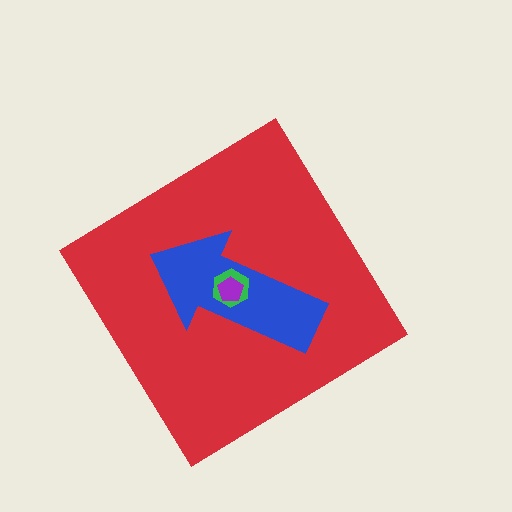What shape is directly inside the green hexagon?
The purple pentagon.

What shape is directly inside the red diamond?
The blue arrow.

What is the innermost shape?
The purple pentagon.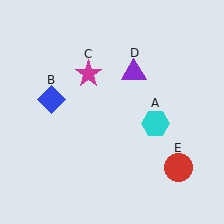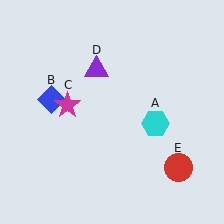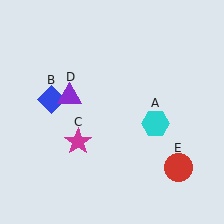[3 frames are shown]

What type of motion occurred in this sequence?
The magenta star (object C), purple triangle (object D) rotated counterclockwise around the center of the scene.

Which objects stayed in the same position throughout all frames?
Cyan hexagon (object A) and blue diamond (object B) and red circle (object E) remained stationary.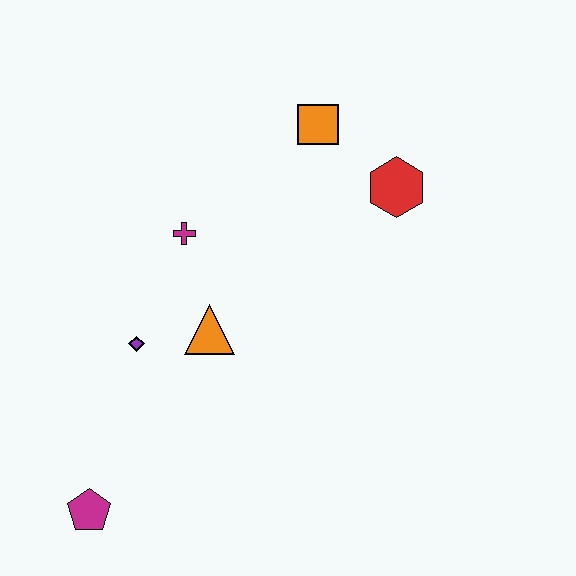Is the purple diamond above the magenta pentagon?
Yes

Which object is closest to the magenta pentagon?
The purple diamond is closest to the magenta pentagon.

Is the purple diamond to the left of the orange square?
Yes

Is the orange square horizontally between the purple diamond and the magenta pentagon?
No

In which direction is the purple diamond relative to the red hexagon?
The purple diamond is to the left of the red hexagon.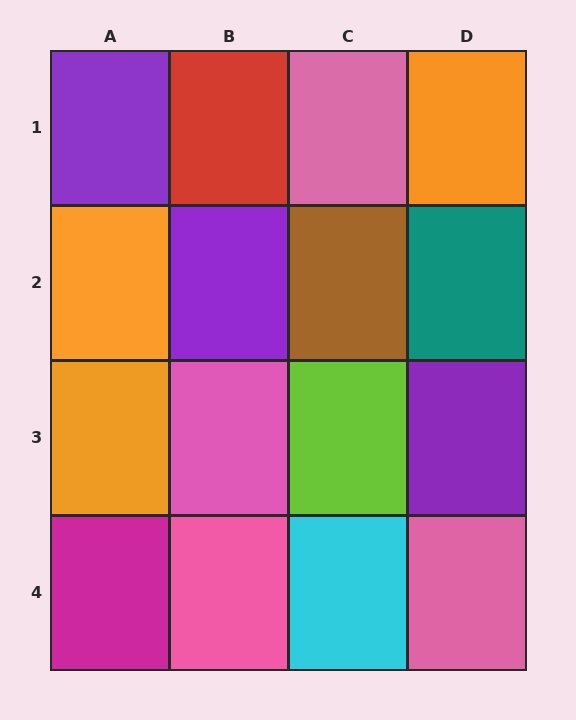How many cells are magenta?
1 cell is magenta.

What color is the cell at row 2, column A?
Orange.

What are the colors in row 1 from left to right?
Purple, red, pink, orange.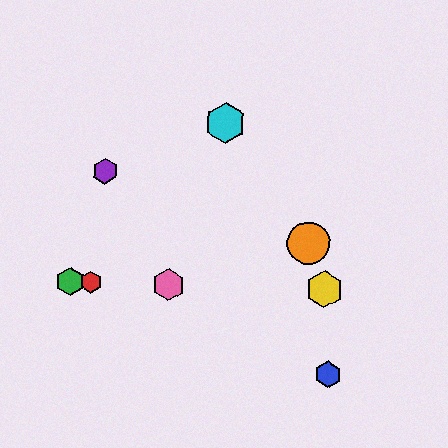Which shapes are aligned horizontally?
The red hexagon, the green hexagon, the yellow hexagon, the pink hexagon are aligned horizontally.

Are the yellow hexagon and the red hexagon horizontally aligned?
Yes, both are at y≈289.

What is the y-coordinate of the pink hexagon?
The pink hexagon is at y≈284.